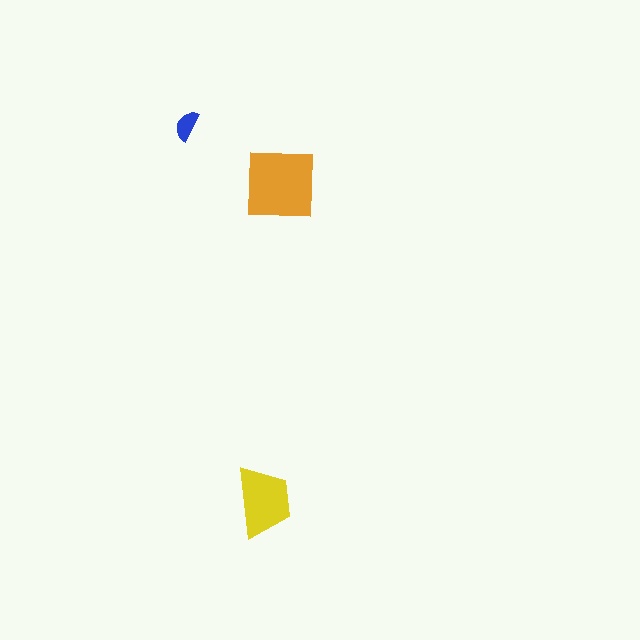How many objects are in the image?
There are 3 objects in the image.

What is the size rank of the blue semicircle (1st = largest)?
3rd.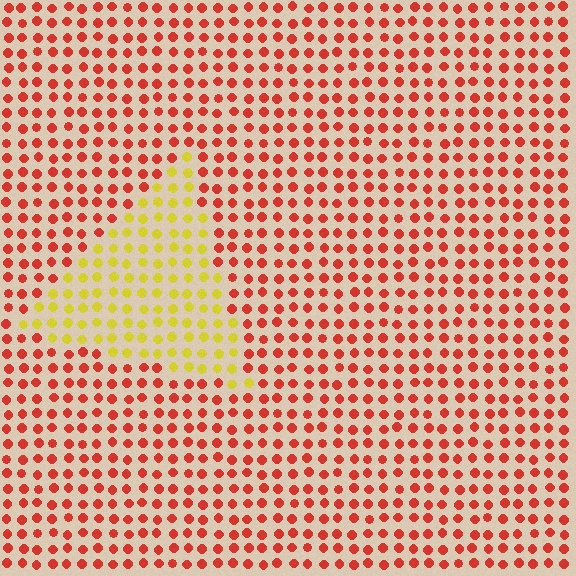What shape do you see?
I see a triangle.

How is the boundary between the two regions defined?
The boundary is defined purely by a slight shift in hue (about 56 degrees). Spacing, size, and orientation are identical on both sides.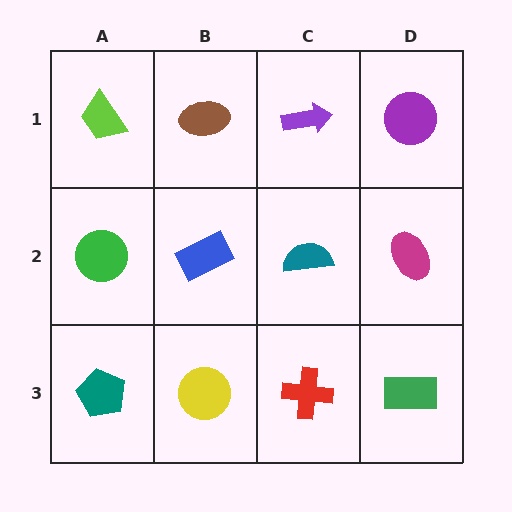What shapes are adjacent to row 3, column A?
A green circle (row 2, column A), a yellow circle (row 3, column B).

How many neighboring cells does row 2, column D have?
3.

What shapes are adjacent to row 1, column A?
A green circle (row 2, column A), a brown ellipse (row 1, column B).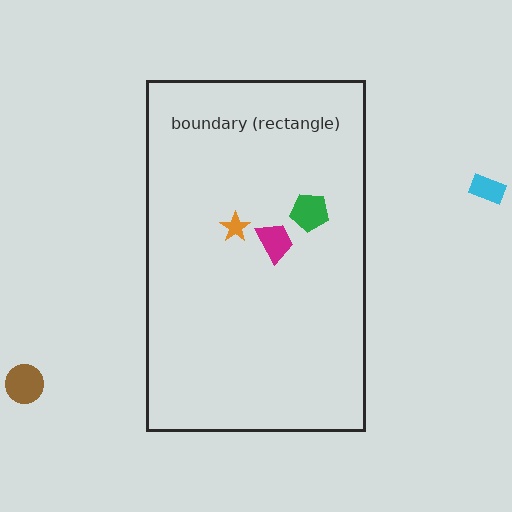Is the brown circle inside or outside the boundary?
Outside.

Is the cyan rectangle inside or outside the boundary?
Outside.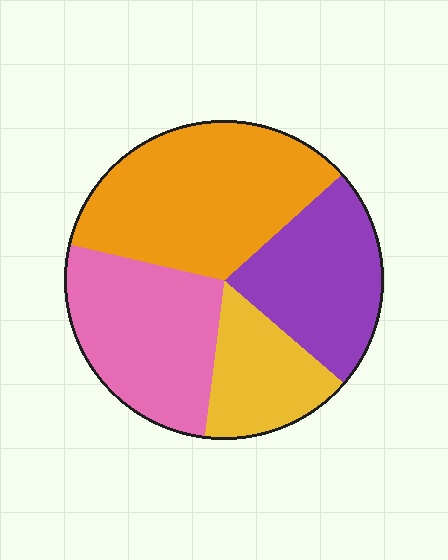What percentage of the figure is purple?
Purple takes up between a sixth and a third of the figure.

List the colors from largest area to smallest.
From largest to smallest: orange, pink, purple, yellow.